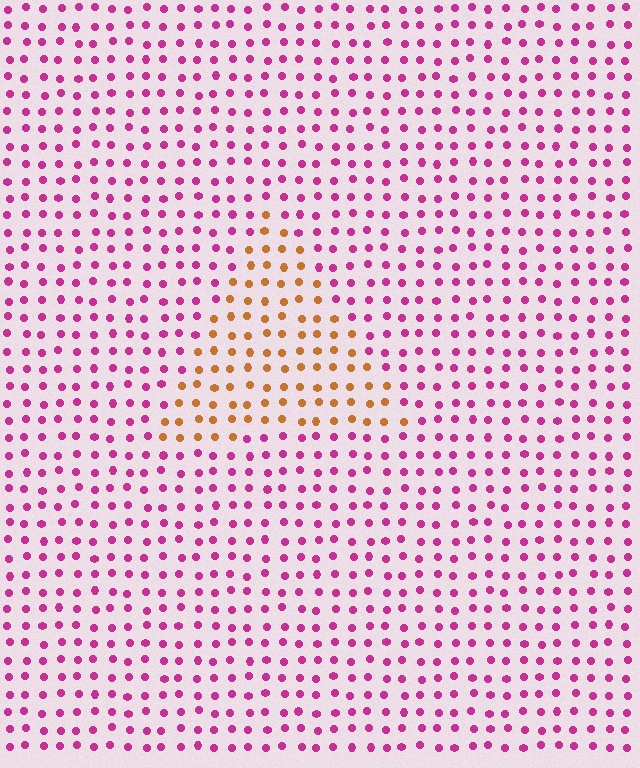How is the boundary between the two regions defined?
The boundary is defined purely by a slight shift in hue (about 68 degrees). Spacing, size, and orientation are identical on both sides.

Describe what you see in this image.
The image is filled with small magenta elements in a uniform arrangement. A triangle-shaped region is visible where the elements are tinted to a slightly different hue, forming a subtle color boundary.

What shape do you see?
I see a triangle.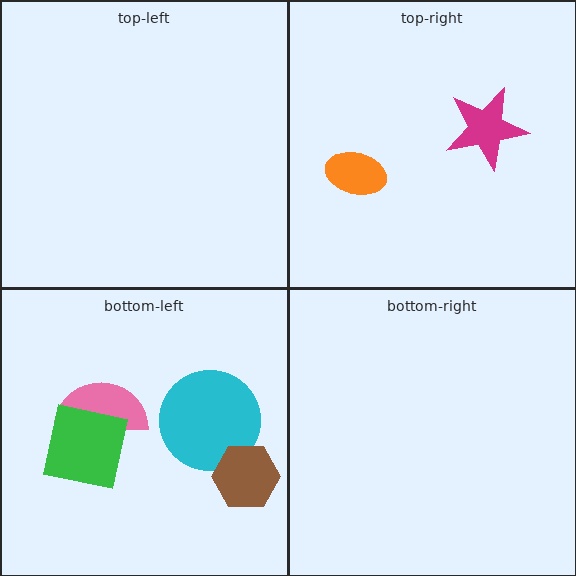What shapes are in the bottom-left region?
The pink semicircle, the green square, the cyan circle, the brown hexagon.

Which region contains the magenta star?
The top-right region.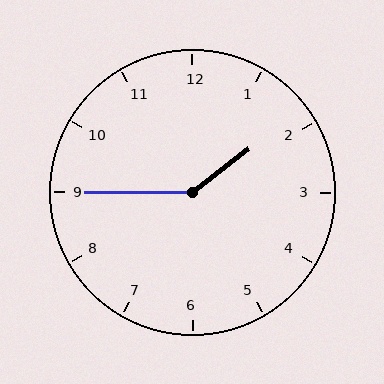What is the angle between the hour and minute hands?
Approximately 142 degrees.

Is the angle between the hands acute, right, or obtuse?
It is obtuse.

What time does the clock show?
1:45.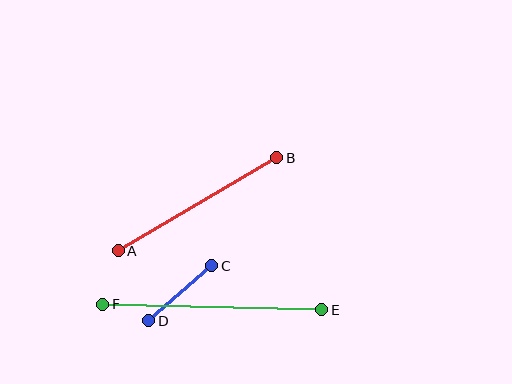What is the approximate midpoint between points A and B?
The midpoint is at approximately (198, 204) pixels.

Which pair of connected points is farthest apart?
Points E and F are farthest apart.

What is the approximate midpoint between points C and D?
The midpoint is at approximately (180, 293) pixels.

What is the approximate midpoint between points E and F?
The midpoint is at approximately (212, 307) pixels.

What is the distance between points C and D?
The distance is approximately 84 pixels.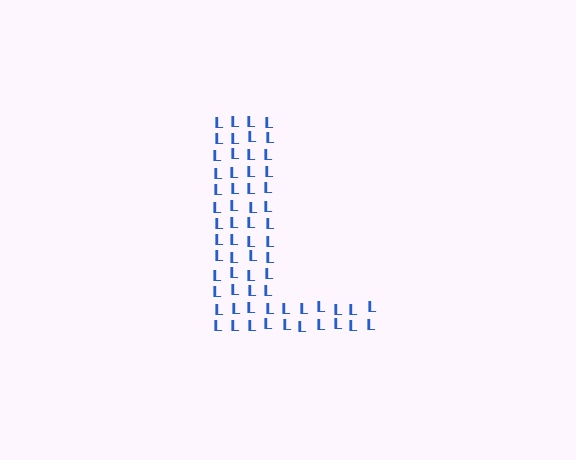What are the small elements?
The small elements are letter L's.